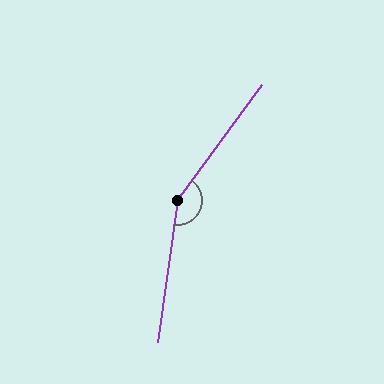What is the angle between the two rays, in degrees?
Approximately 152 degrees.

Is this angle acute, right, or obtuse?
It is obtuse.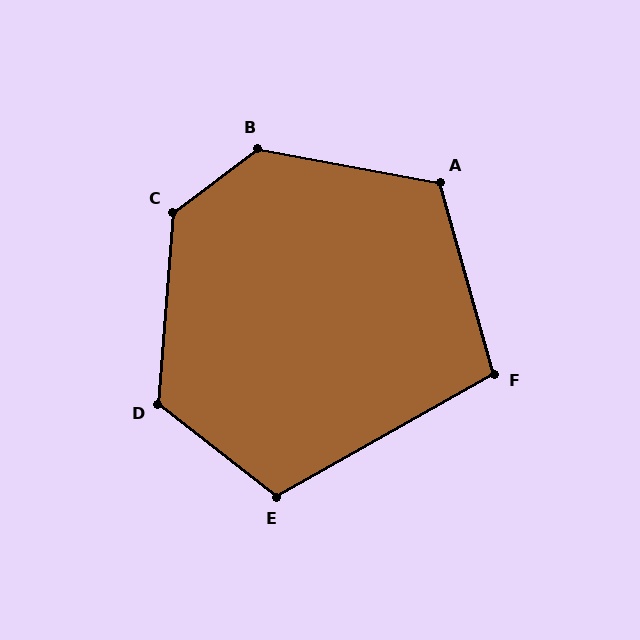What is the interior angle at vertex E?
Approximately 112 degrees (obtuse).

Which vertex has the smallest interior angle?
F, at approximately 104 degrees.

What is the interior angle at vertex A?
Approximately 116 degrees (obtuse).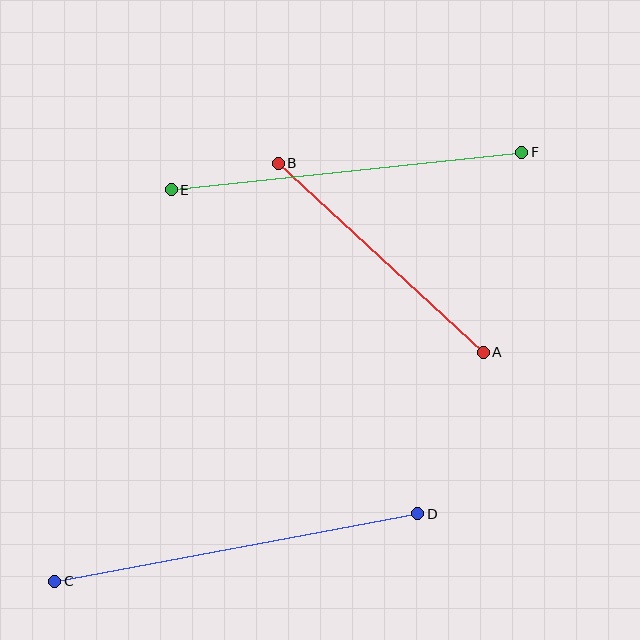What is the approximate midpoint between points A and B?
The midpoint is at approximately (381, 258) pixels.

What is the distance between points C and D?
The distance is approximately 369 pixels.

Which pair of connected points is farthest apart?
Points C and D are farthest apart.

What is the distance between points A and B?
The distance is approximately 279 pixels.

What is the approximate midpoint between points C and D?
The midpoint is at approximately (236, 548) pixels.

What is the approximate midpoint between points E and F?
The midpoint is at approximately (347, 171) pixels.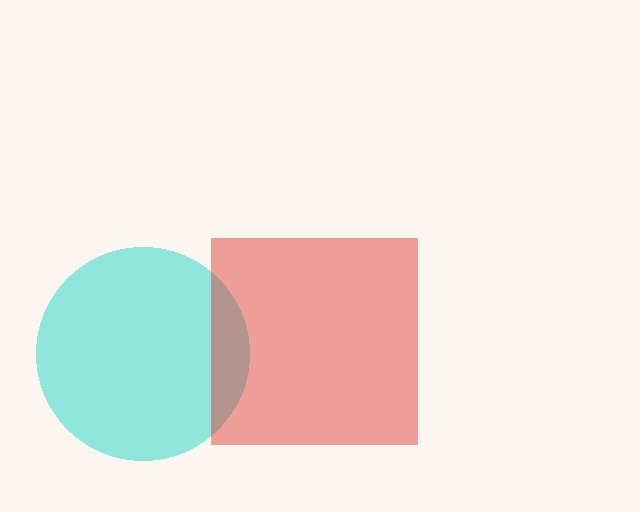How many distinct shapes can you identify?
There are 2 distinct shapes: a cyan circle, a red square.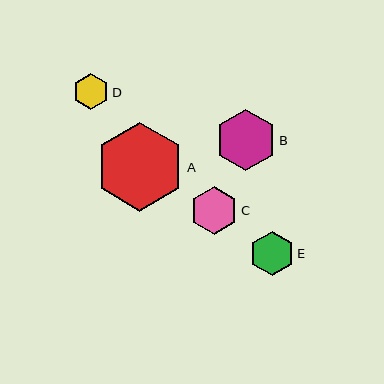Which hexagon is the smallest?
Hexagon D is the smallest with a size of approximately 36 pixels.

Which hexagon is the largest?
Hexagon A is the largest with a size of approximately 89 pixels.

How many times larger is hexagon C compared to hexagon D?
Hexagon C is approximately 1.3 times the size of hexagon D.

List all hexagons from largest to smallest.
From largest to smallest: A, B, C, E, D.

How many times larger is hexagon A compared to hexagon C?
Hexagon A is approximately 1.9 times the size of hexagon C.